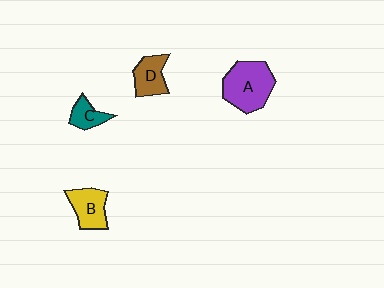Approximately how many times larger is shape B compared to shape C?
Approximately 1.6 times.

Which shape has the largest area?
Shape A (purple).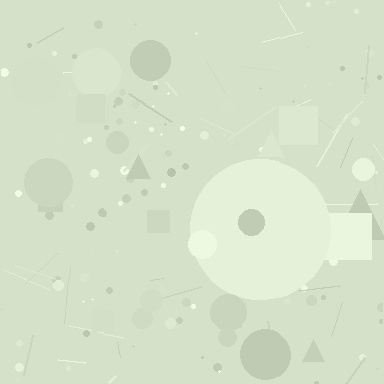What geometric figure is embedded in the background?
A circle is embedded in the background.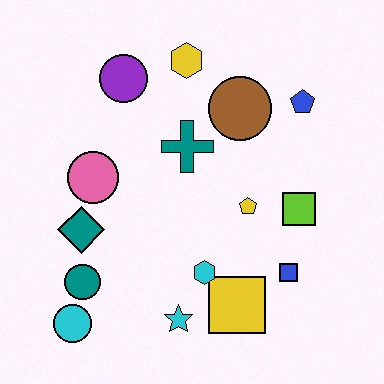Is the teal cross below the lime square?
No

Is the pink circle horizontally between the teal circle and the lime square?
Yes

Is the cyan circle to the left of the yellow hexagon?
Yes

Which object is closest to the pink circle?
The teal diamond is closest to the pink circle.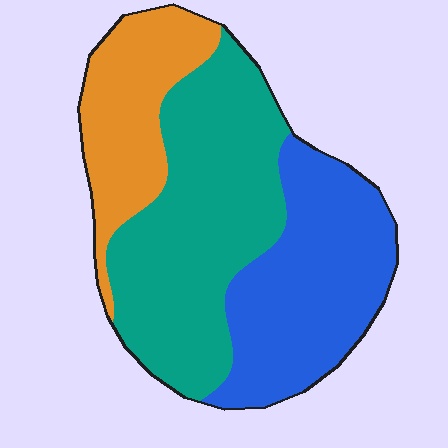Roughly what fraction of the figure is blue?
Blue covers around 35% of the figure.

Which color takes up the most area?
Teal, at roughly 45%.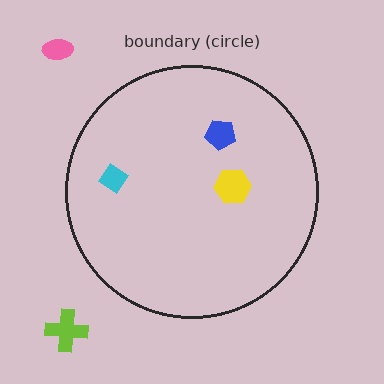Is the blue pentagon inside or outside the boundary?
Inside.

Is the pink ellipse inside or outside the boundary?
Outside.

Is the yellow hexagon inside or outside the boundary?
Inside.